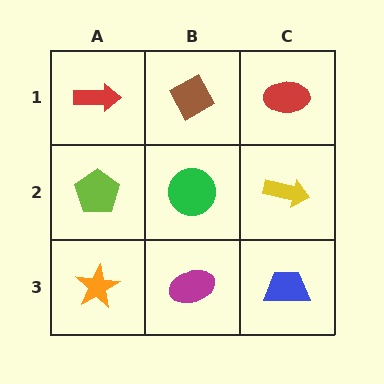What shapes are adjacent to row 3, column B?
A green circle (row 2, column B), an orange star (row 3, column A), a blue trapezoid (row 3, column C).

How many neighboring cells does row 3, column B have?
3.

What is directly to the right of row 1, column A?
A brown diamond.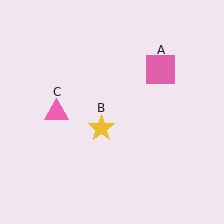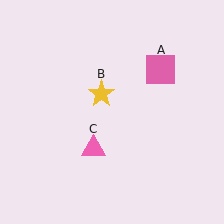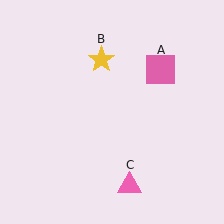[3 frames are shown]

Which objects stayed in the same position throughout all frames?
Pink square (object A) remained stationary.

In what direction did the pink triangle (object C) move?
The pink triangle (object C) moved down and to the right.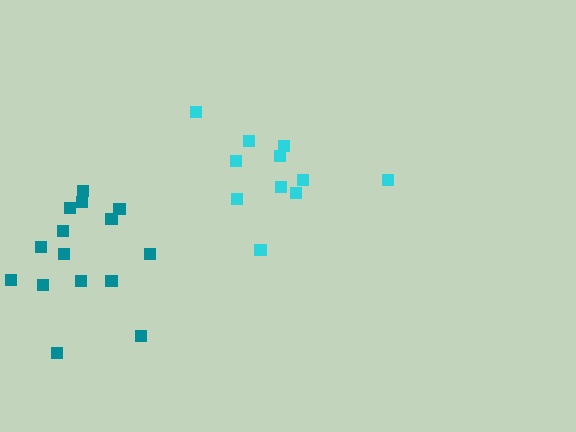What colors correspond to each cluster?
The clusters are colored: cyan, teal.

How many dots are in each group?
Group 1: 11 dots, Group 2: 15 dots (26 total).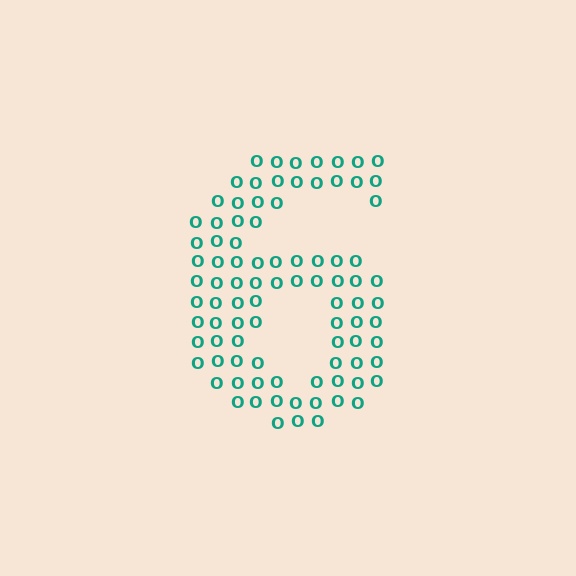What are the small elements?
The small elements are letter O's.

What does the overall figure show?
The overall figure shows the digit 6.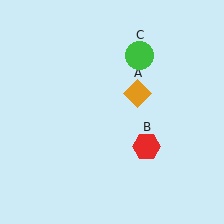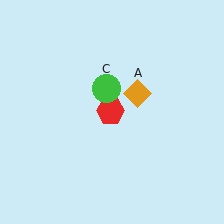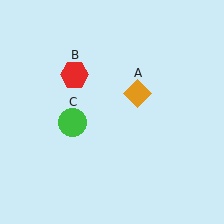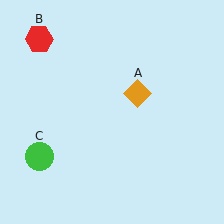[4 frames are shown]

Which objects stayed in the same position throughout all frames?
Orange diamond (object A) remained stationary.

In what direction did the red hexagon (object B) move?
The red hexagon (object B) moved up and to the left.